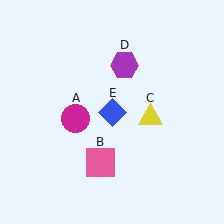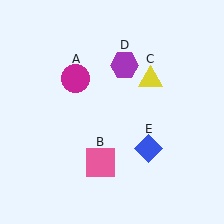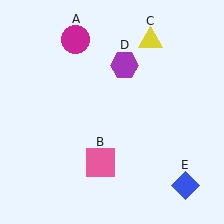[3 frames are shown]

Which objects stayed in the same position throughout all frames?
Pink square (object B) and purple hexagon (object D) remained stationary.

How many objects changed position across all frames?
3 objects changed position: magenta circle (object A), yellow triangle (object C), blue diamond (object E).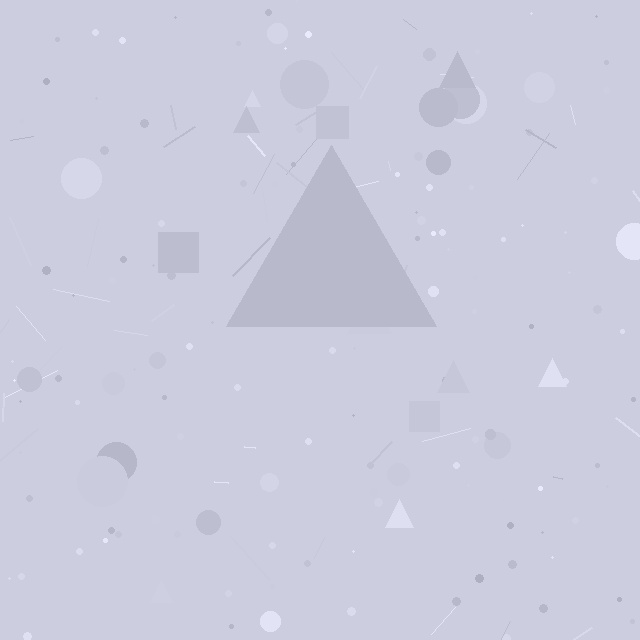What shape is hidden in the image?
A triangle is hidden in the image.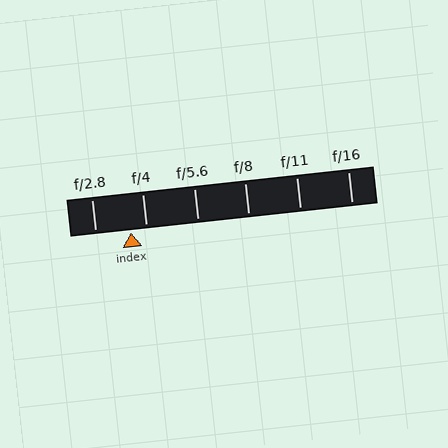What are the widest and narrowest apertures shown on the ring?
The widest aperture shown is f/2.8 and the narrowest is f/16.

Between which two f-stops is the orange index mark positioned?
The index mark is between f/2.8 and f/4.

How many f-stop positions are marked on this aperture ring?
There are 6 f-stop positions marked.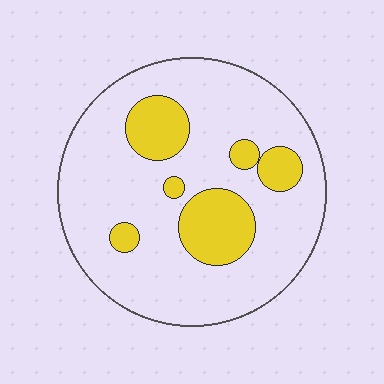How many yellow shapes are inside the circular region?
6.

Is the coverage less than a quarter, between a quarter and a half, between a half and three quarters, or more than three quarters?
Less than a quarter.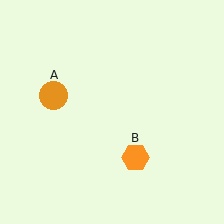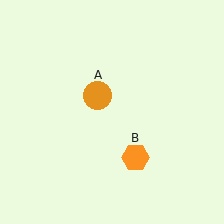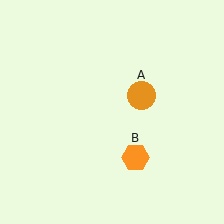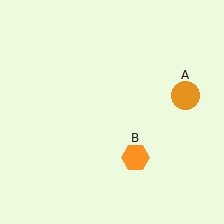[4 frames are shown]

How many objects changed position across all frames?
1 object changed position: orange circle (object A).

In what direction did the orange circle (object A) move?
The orange circle (object A) moved right.